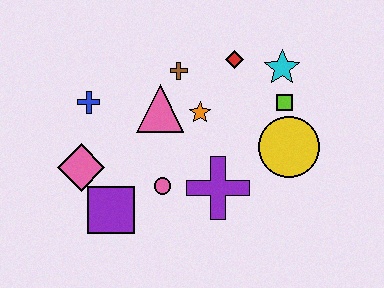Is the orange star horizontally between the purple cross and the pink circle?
Yes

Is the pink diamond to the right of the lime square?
No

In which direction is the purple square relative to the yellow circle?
The purple square is to the left of the yellow circle.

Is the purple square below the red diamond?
Yes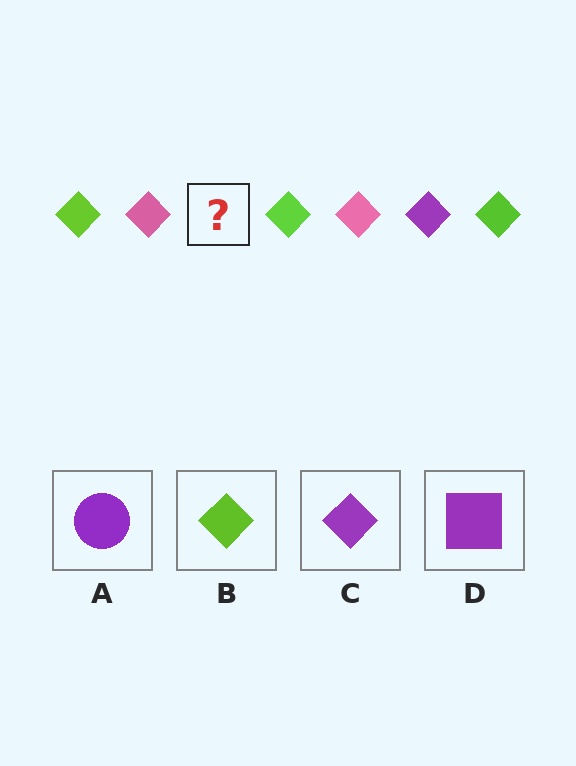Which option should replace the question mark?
Option C.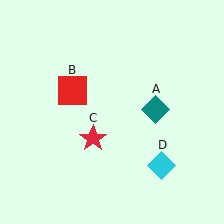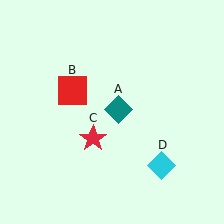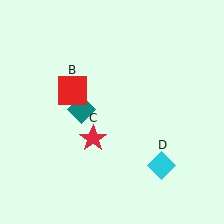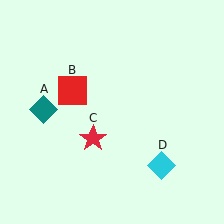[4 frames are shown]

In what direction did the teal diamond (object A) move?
The teal diamond (object A) moved left.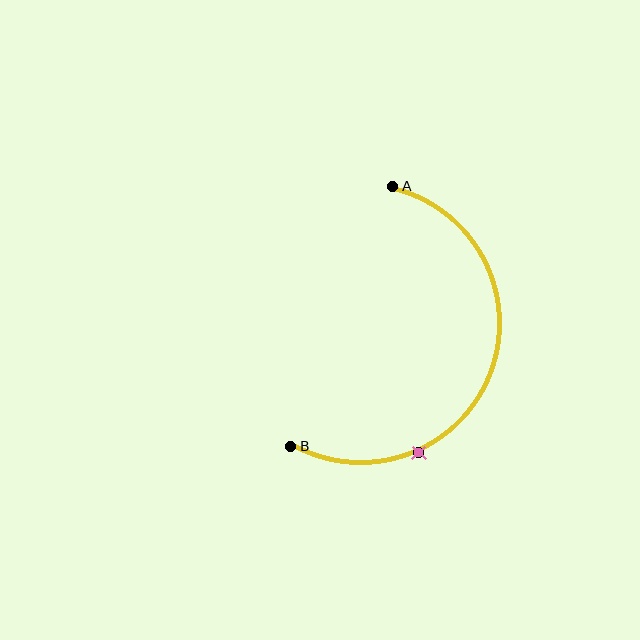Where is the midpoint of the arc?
The arc midpoint is the point on the curve farthest from the straight line joining A and B. It sits to the right of that line.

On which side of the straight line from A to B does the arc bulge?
The arc bulges to the right of the straight line connecting A and B.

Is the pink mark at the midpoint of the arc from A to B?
No. The pink mark lies on the arc but is closer to endpoint B. The arc midpoint would be at the point on the curve equidistant along the arc from both A and B.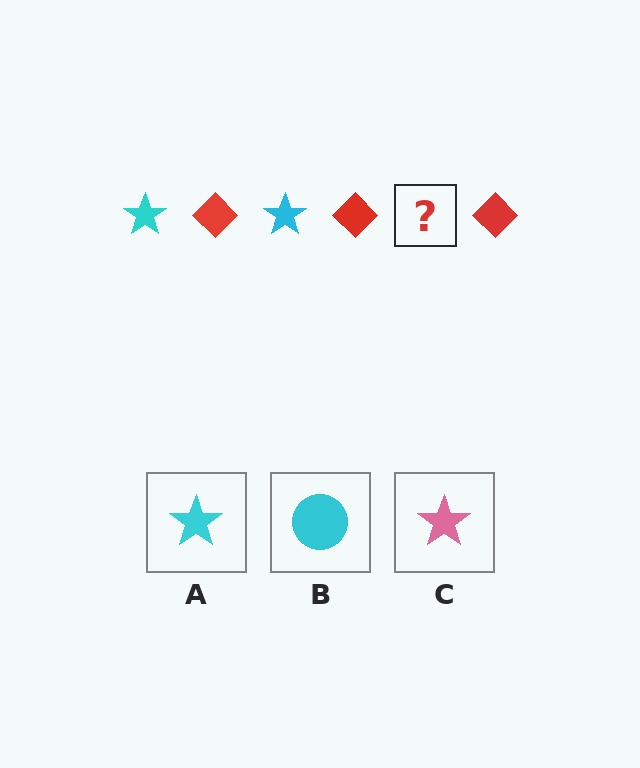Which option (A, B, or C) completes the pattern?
A.